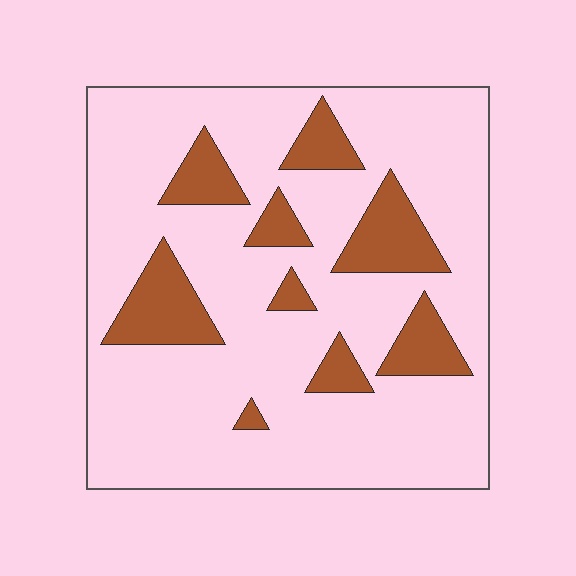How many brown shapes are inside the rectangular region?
9.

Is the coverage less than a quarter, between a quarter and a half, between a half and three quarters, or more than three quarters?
Less than a quarter.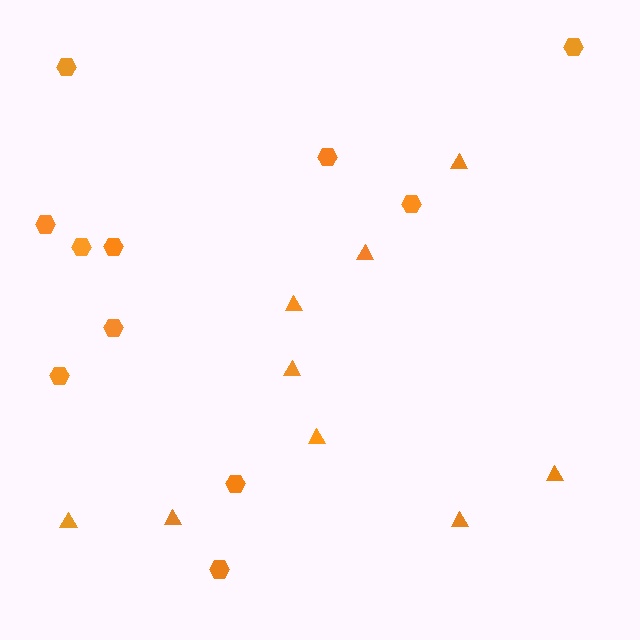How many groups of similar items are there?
There are 2 groups: one group of triangles (9) and one group of hexagons (11).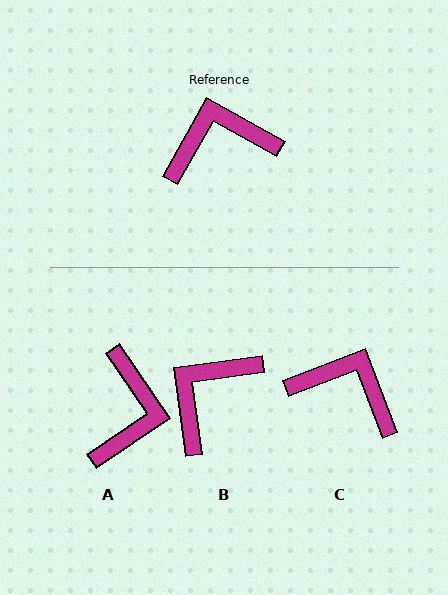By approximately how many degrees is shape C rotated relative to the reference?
Approximately 40 degrees clockwise.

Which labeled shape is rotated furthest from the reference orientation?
A, about 117 degrees away.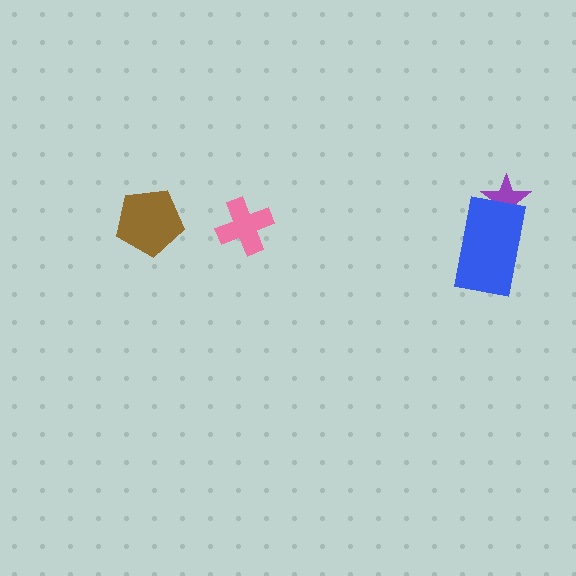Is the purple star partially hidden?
Yes, it is partially covered by another shape.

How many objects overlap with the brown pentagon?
0 objects overlap with the brown pentagon.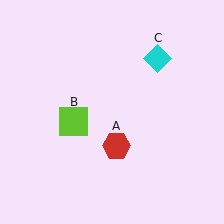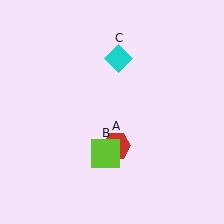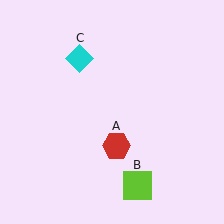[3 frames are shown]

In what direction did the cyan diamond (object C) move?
The cyan diamond (object C) moved left.